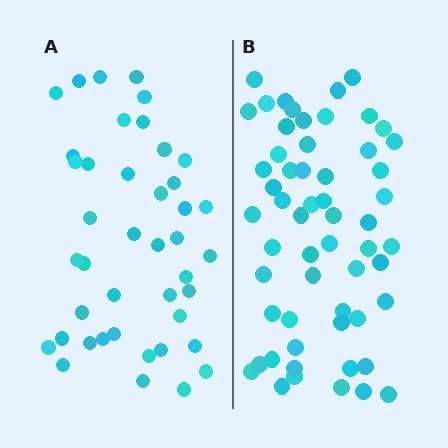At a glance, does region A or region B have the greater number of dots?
Region B (the right region) has more dots.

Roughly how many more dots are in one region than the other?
Region B has approximately 15 more dots than region A.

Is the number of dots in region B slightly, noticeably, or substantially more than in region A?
Region B has noticeably more, but not dramatically so. The ratio is roughly 1.4 to 1.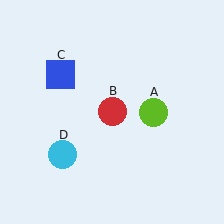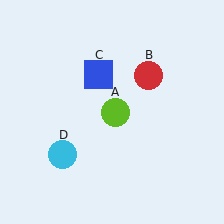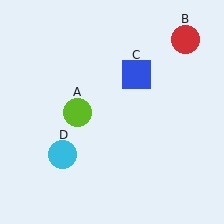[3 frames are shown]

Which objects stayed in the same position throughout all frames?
Cyan circle (object D) remained stationary.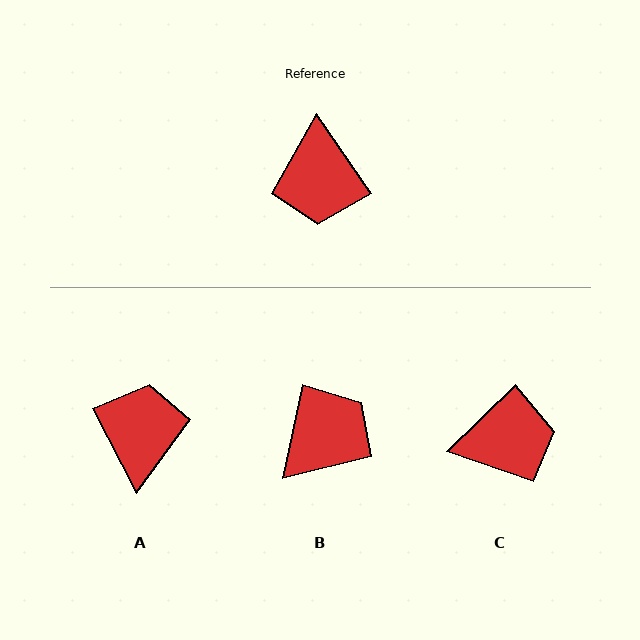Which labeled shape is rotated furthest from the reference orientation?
A, about 173 degrees away.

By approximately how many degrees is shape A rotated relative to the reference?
Approximately 173 degrees counter-clockwise.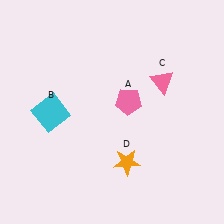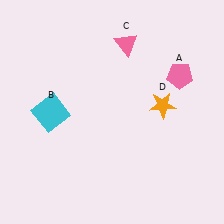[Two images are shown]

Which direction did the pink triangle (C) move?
The pink triangle (C) moved up.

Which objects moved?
The objects that moved are: the pink pentagon (A), the pink triangle (C), the orange star (D).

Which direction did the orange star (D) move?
The orange star (D) moved up.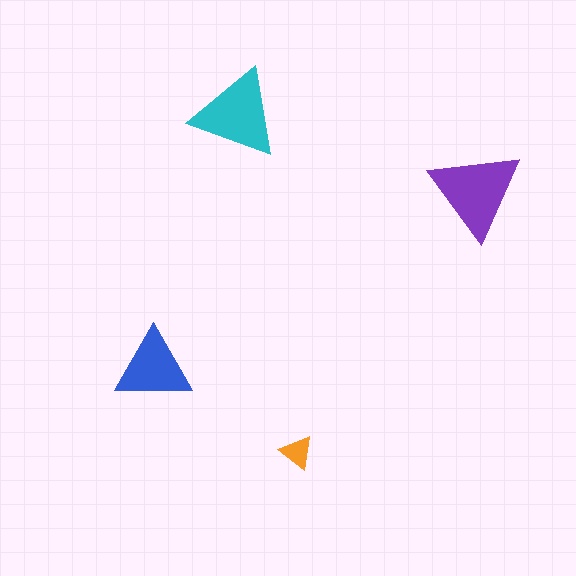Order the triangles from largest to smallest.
the purple one, the cyan one, the blue one, the orange one.